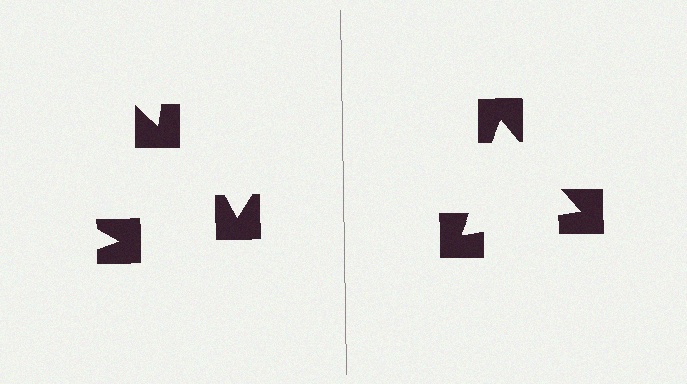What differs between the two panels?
The notched squares are positioned identically on both sides; only the wedge orientations differ. On the right they align to a triangle; on the left they are misaligned.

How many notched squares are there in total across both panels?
6 — 3 on each side.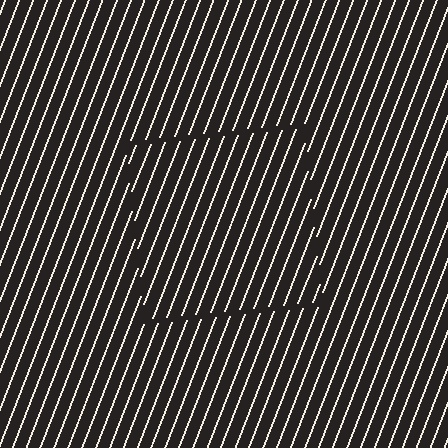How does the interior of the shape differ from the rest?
The interior of the shape contains the same grating, shifted by half a period — the contour is defined by the phase discontinuity where line-ends from the inner and outer gratings abut.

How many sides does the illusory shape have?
4 sides — the line-ends trace a square.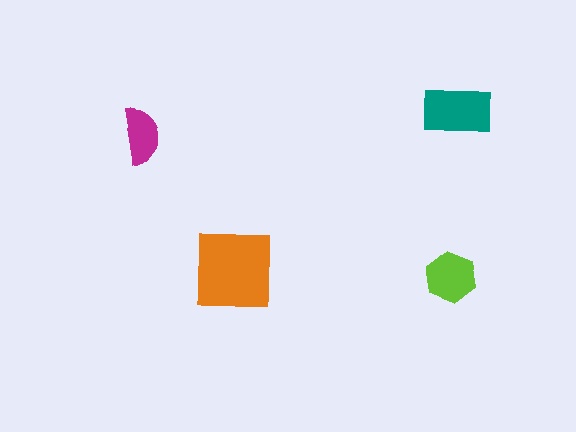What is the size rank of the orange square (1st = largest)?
1st.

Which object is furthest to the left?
The magenta semicircle is leftmost.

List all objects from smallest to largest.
The magenta semicircle, the lime hexagon, the teal rectangle, the orange square.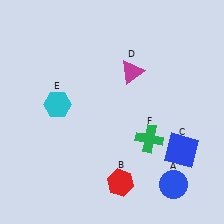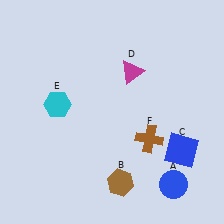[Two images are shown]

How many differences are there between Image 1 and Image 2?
There are 2 differences between the two images.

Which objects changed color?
B changed from red to brown. F changed from green to brown.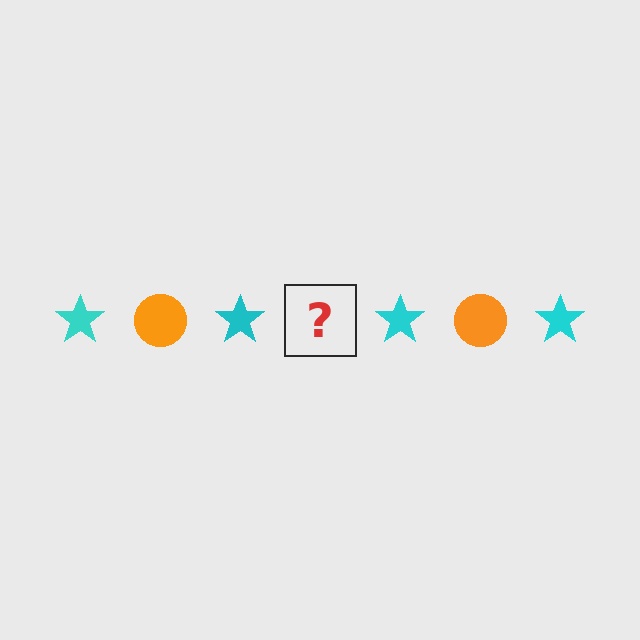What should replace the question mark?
The question mark should be replaced with an orange circle.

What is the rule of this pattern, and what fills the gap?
The rule is that the pattern alternates between cyan star and orange circle. The gap should be filled with an orange circle.